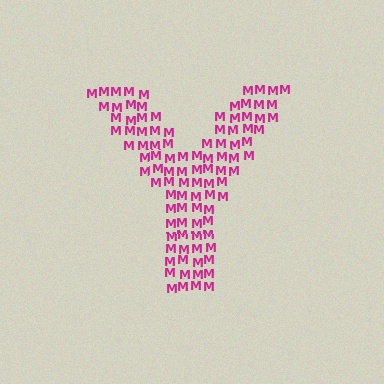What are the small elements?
The small elements are letter M's.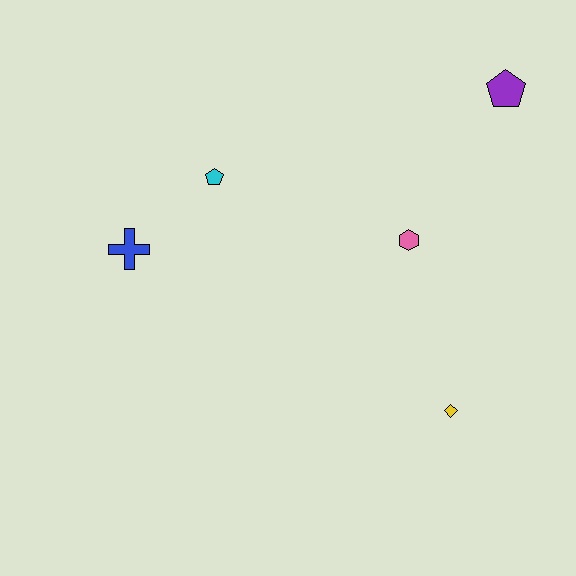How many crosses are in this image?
There is 1 cross.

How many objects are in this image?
There are 5 objects.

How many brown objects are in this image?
There are no brown objects.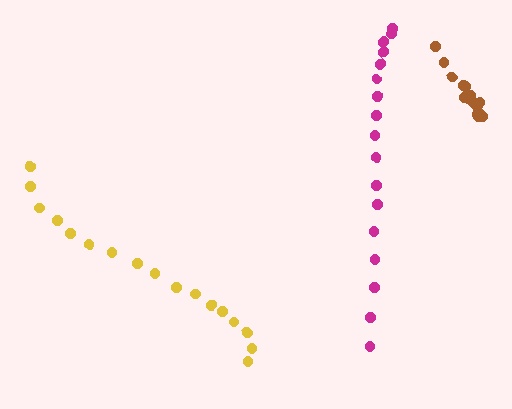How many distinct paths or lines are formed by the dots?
There are 3 distinct paths.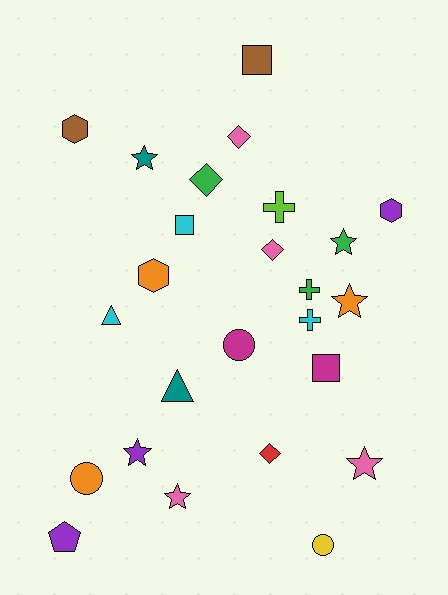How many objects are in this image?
There are 25 objects.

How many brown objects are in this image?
There are 2 brown objects.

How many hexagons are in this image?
There are 3 hexagons.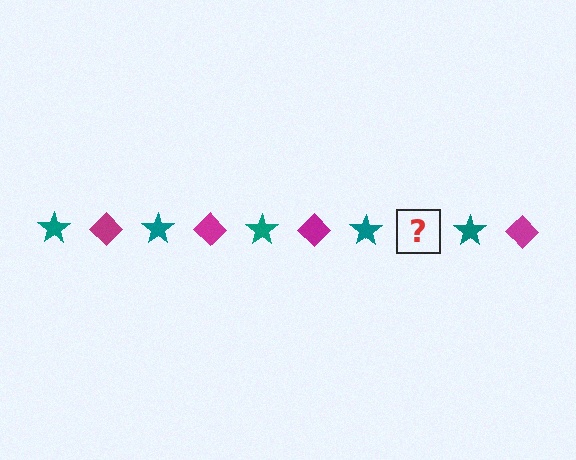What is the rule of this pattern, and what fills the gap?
The rule is that the pattern alternates between teal star and magenta diamond. The gap should be filled with a magenta diamond.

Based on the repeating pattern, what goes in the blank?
The blank should be a magenta diamond.